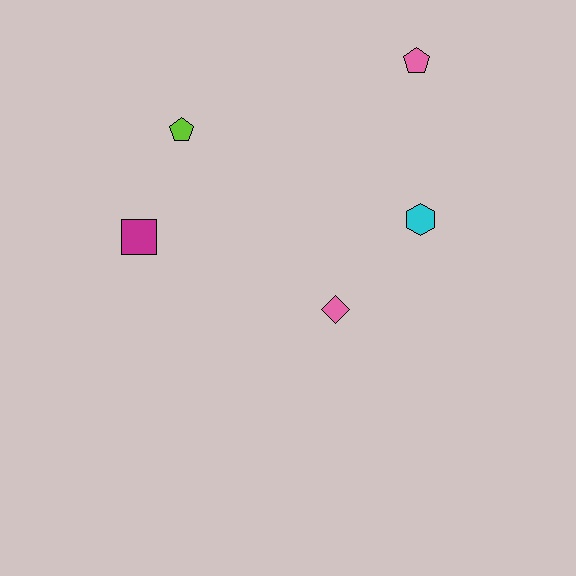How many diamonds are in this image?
There is 1 diamond.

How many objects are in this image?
There are 5 objects.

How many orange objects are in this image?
There are no orange objects.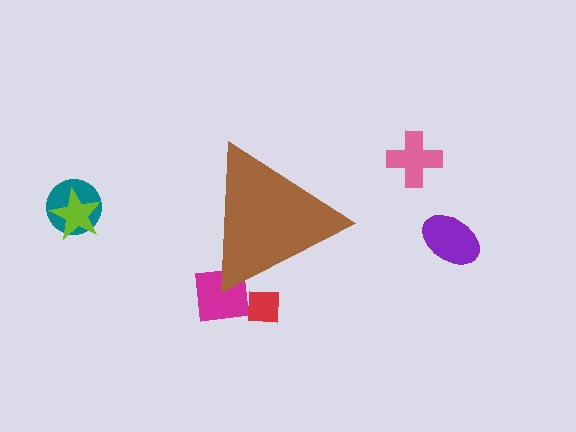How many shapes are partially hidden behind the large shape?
2 shapes are partially hidden.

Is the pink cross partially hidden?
No, the pink cross is fully visible.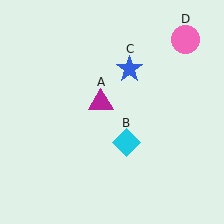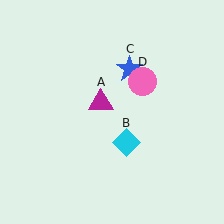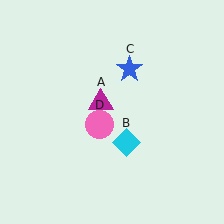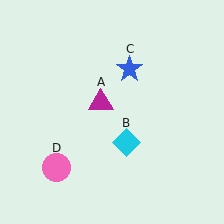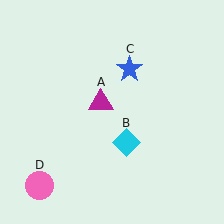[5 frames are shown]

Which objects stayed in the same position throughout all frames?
Magenta triangle (object A) and cyan diamond (object B) and blue star (object C) remained stationary.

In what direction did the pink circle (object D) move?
The pink circle (object D) moved down and to the left.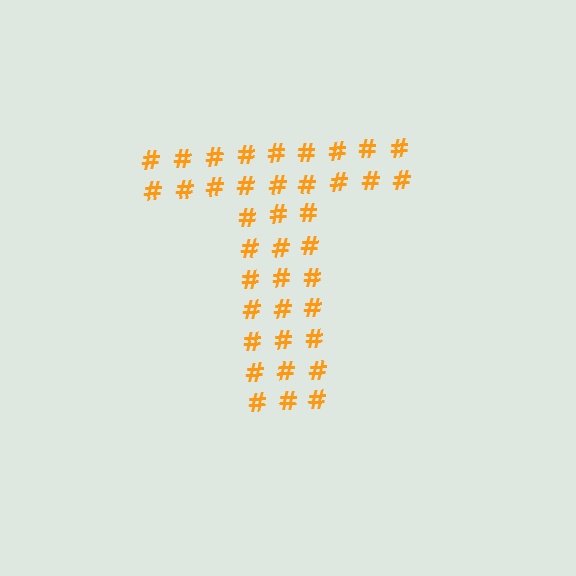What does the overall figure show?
The overall figure shows the letter T.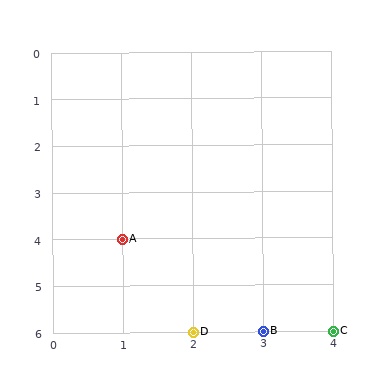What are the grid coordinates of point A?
Point A is at grid coordinates (1, 4).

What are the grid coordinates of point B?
Point B is at grid coordinates (3, 6).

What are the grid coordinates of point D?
Point D is at grid coordinates (2, 6).